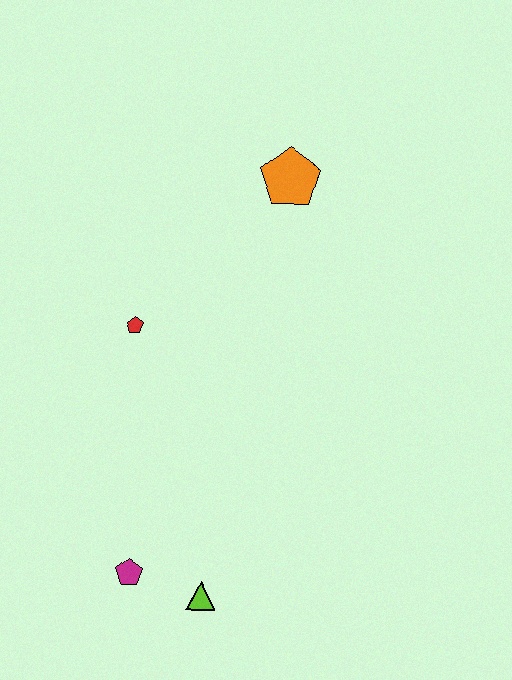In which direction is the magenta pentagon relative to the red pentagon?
The magenta pentagon is below the red pentagon.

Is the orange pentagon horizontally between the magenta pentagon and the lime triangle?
No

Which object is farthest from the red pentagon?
The lime triangle is farthest from the red pentagon.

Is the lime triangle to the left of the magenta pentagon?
No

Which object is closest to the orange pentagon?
The red pentagon is closest to the orange pentagon.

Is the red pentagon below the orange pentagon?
Yes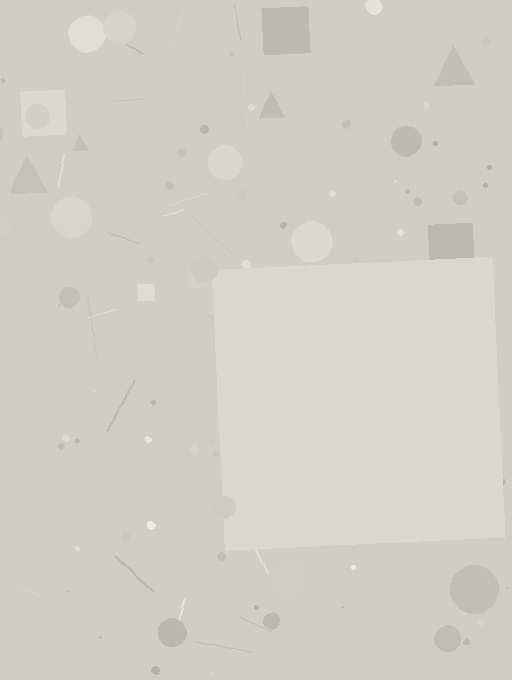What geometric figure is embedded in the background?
A square is embedded in the background.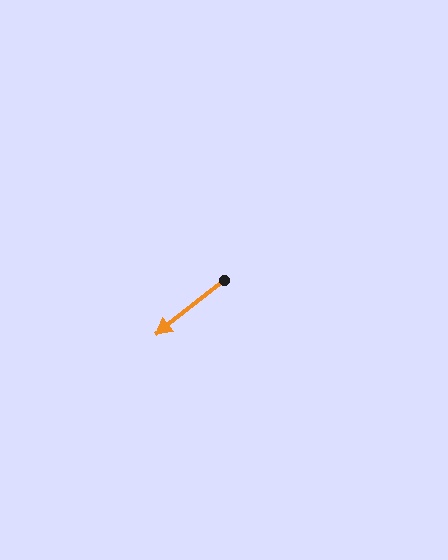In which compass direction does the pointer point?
Southwest.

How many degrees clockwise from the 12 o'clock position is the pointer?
Approximately 232 degrees.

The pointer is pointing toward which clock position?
Roughly 8 o'clock.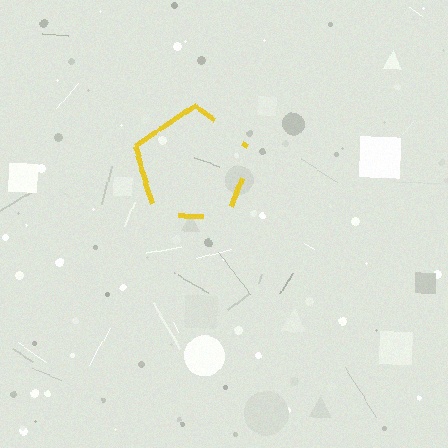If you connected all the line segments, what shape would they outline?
They would outline a pentagon.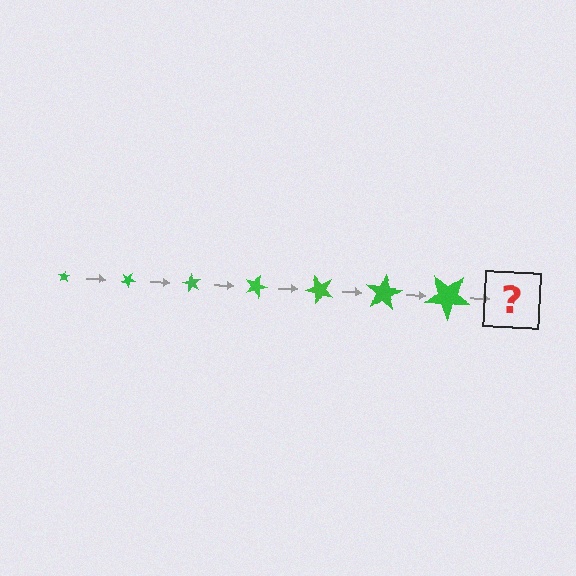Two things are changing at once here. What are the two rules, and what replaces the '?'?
The two rules are that the star grows larger each step and it rotates 30 degrees each step. The '?' should be a star, larger than the previous one and rotated 210 degrees from the start.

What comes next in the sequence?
The next element should be a star, larger than the previous one and rotated 210 degrees from the start.